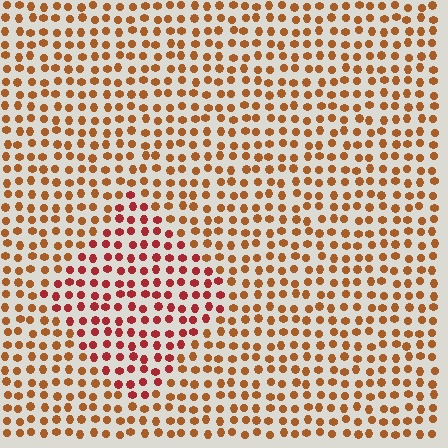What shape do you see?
I see a diamond.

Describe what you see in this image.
The image is filled with small brown elements in a uniform arrangement. A diamond-shaped region is visible where the elements are tinted to a slightly different hue, forming a subtle color boundary.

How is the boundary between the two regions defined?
The boundary is defined purely by a slight shift in hue (about 31 degrees). Spacing, size, and orientation are identical on both sides.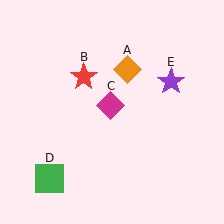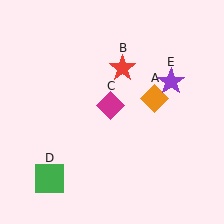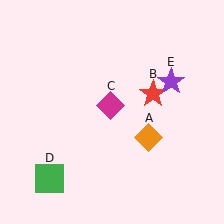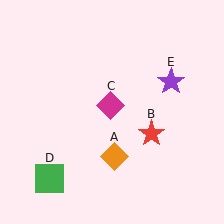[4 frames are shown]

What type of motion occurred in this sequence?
The orange diamond (object A), red star (object B) rotated clockwise around the center of the scene.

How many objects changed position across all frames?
2 objects changed position: orange diamond (object A), red star (object B).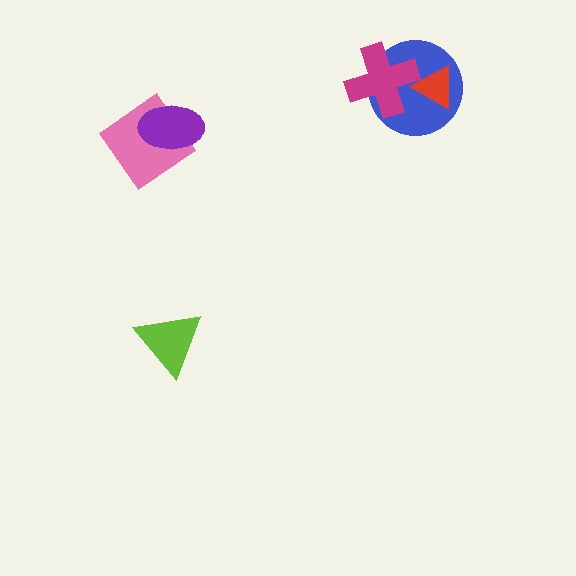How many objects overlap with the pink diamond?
1 object overlaps with the pink diamond.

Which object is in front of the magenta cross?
The red triangle is in front of the magenta cross.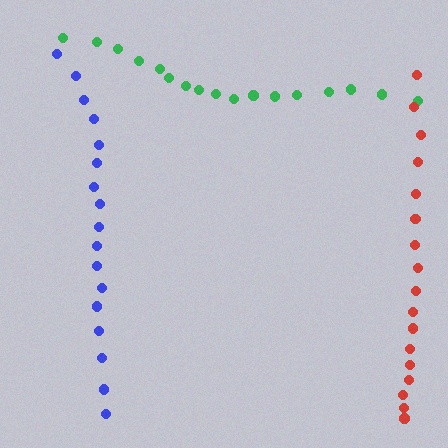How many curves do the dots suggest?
There are 3 distinct paths.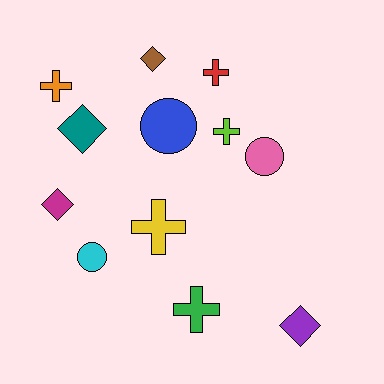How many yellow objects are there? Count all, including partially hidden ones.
There is 1 yellow object.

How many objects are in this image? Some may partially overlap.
There are 12 objects.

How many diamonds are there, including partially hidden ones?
There are 4 diamonds.